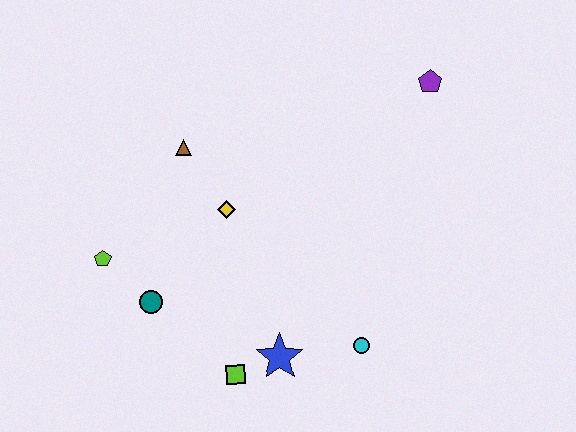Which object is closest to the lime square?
The blue star is closest to the lime square.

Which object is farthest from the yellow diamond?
The purple pentagon is farthest from the yellow diamond.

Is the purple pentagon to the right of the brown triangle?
Yes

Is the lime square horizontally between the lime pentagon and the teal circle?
No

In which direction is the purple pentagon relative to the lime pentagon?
The purple pentagon is to the right of the lime pentagon.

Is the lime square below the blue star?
Yes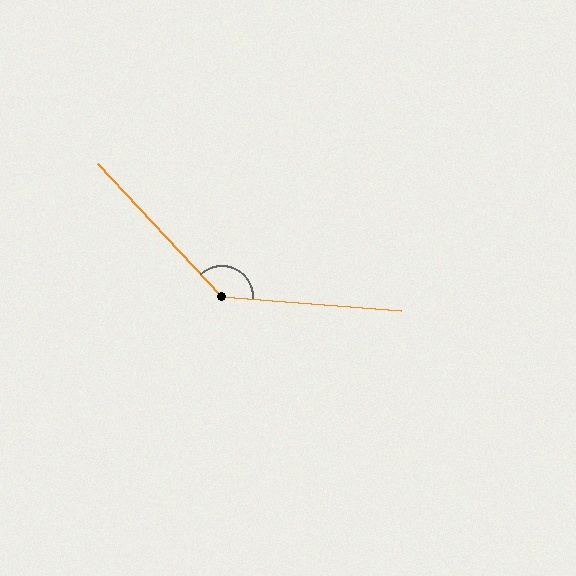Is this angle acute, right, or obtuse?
It is obtuse.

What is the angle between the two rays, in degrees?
Approximately 137 degrees.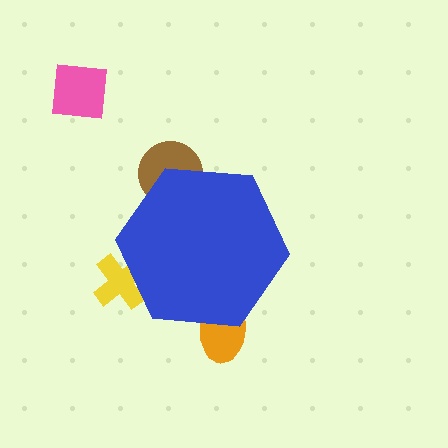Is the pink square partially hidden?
No, the pink square is fully visible.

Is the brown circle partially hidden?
Yes, the brown circle is partially hidden behind the blue hexagon.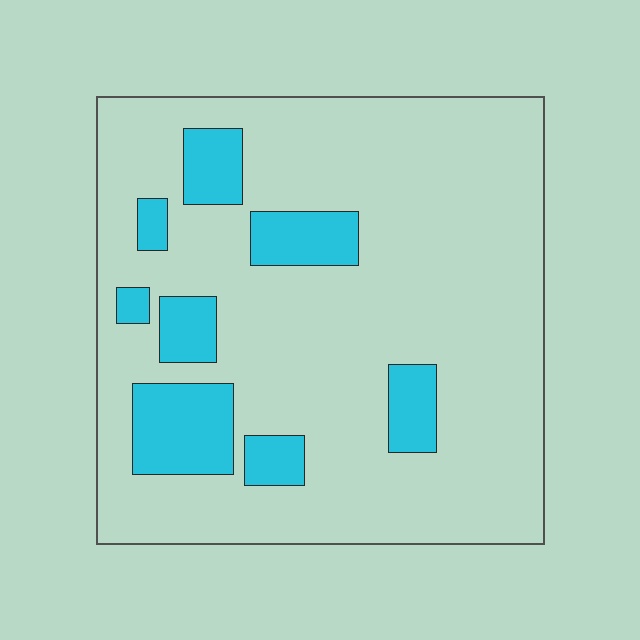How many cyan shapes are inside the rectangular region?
8.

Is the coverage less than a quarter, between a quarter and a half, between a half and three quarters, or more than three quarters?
Less than a quarter.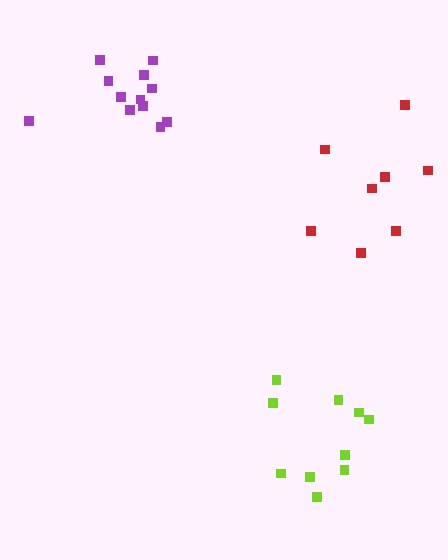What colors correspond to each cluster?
The clusters are colored: purple, red, lime.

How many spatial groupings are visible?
There are 3 spatial groupings.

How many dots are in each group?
Group 1: 12 dots, Group 2: 8 dots, Group 3: 10 dots (30 total).